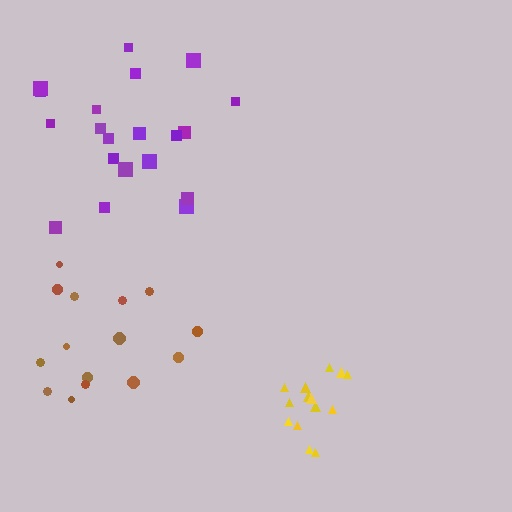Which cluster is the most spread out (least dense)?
Purple.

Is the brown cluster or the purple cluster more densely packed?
Brown.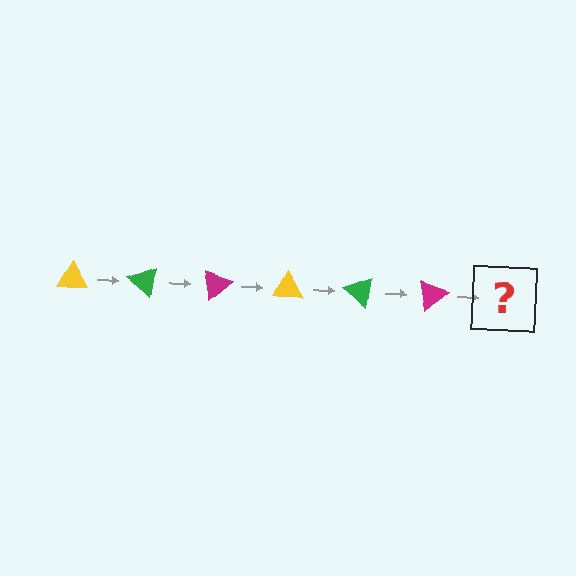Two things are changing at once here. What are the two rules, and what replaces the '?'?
The two rules are that it rotates 40 degrees each step and the color cycles through yellow, green, and magenta. The '?' should be a yellow triangle, rotated 240 degrees from the start.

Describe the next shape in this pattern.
It should be a yellow triangle, rotated 240 degrees from the start.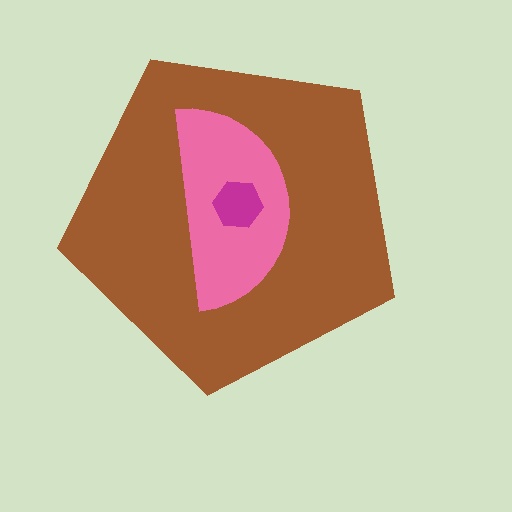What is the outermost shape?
The brown pentagon.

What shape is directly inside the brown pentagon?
The pink semicircle.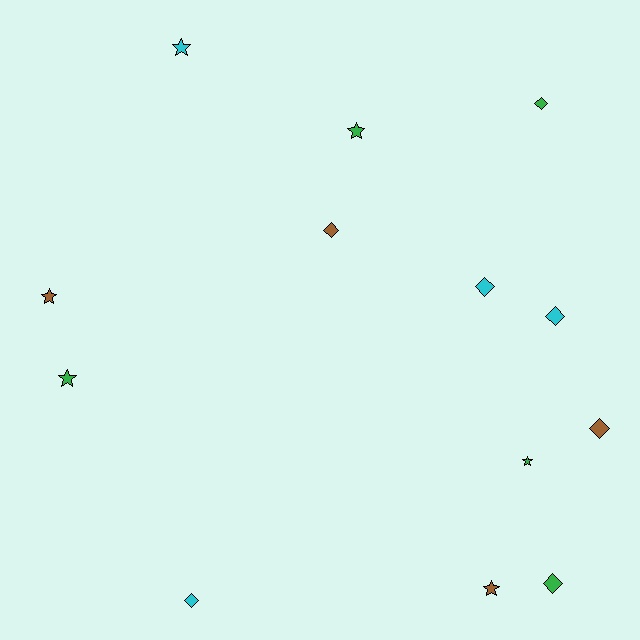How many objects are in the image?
There are 13 objects.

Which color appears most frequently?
Green, with 5 objects.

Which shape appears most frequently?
Diamond, with 7 objects.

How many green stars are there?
There are 3 green stars.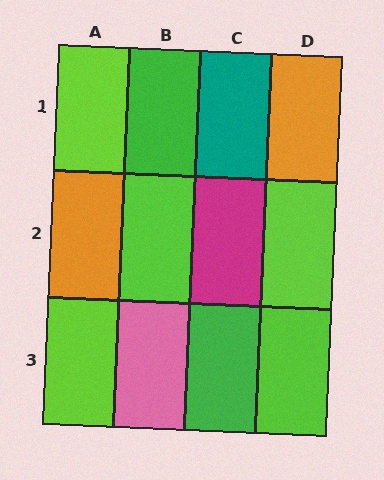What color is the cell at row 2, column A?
Orange.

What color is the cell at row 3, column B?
Pink.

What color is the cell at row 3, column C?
Green.